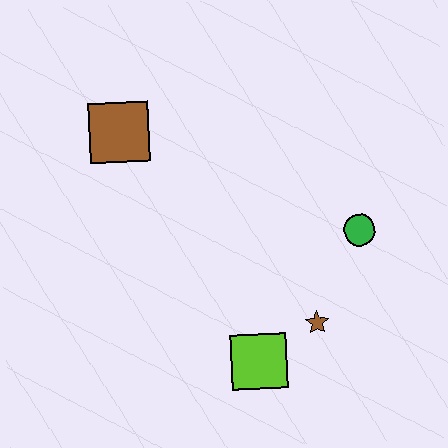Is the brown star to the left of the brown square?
No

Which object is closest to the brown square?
The green circle is closest to the brown square.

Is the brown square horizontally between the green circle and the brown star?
No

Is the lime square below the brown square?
Yes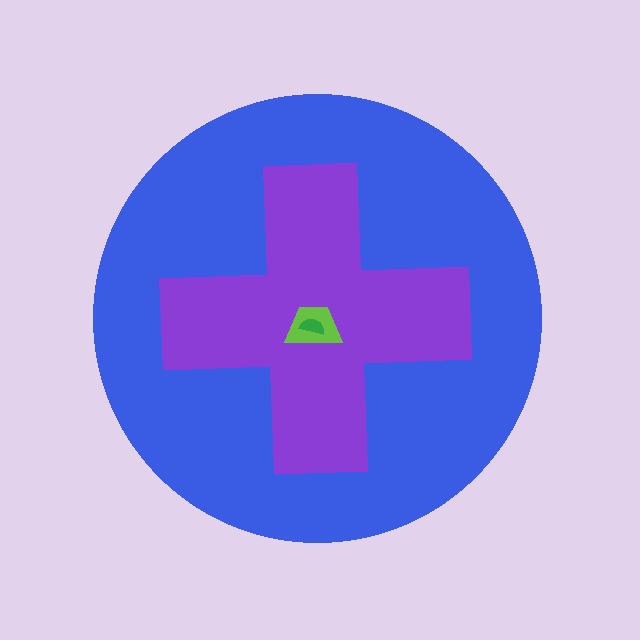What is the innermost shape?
The green semicircle.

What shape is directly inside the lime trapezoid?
The green semicircle.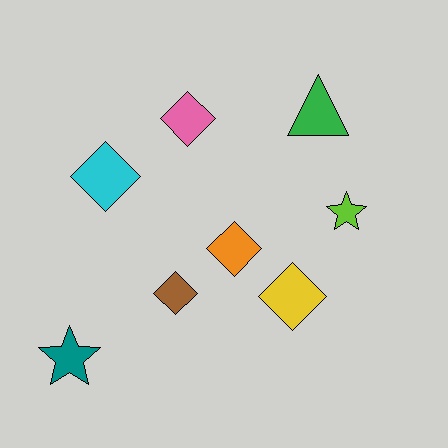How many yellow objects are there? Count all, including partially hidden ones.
There is 1 yellow object.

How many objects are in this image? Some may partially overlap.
There are 8 objects.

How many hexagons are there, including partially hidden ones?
There are no hexagons.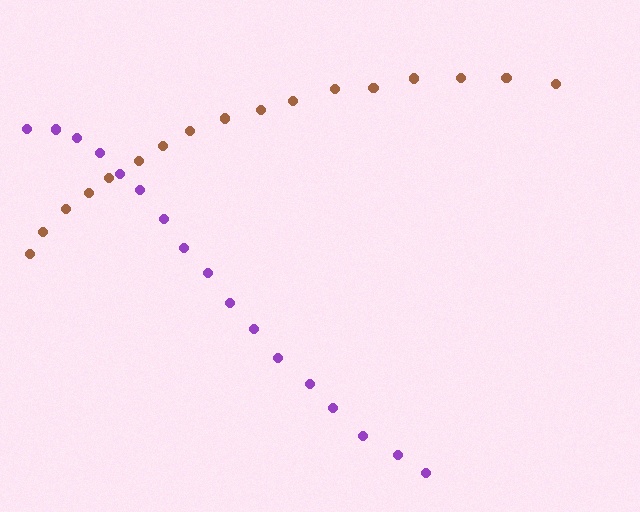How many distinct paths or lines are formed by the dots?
There are 2 distinct paths.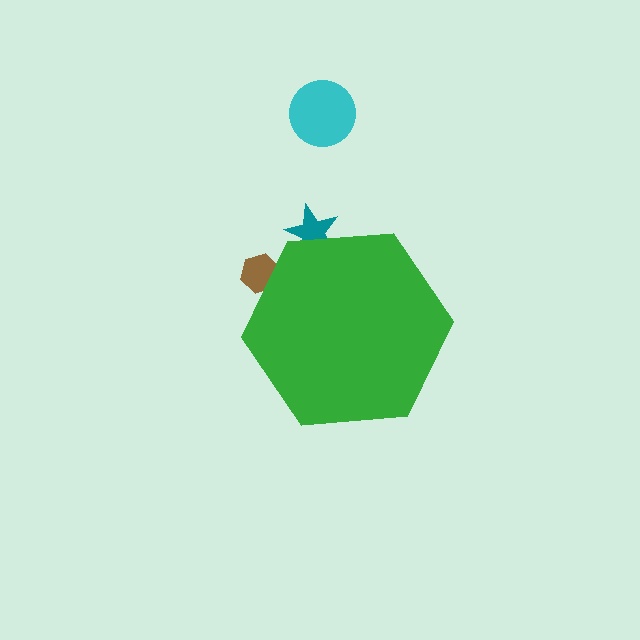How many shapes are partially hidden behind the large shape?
2 shapes are partially hidden.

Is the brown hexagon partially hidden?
Yes, the brown hexagon is partially hidden behind the green hexagon.